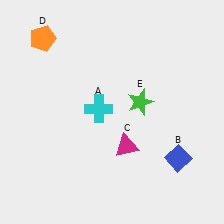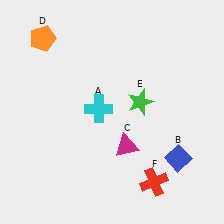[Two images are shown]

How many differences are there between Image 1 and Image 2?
There is 1 difference between the two images.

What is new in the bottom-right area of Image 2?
A red cross (F) was added in the bottom-right area of Image 2.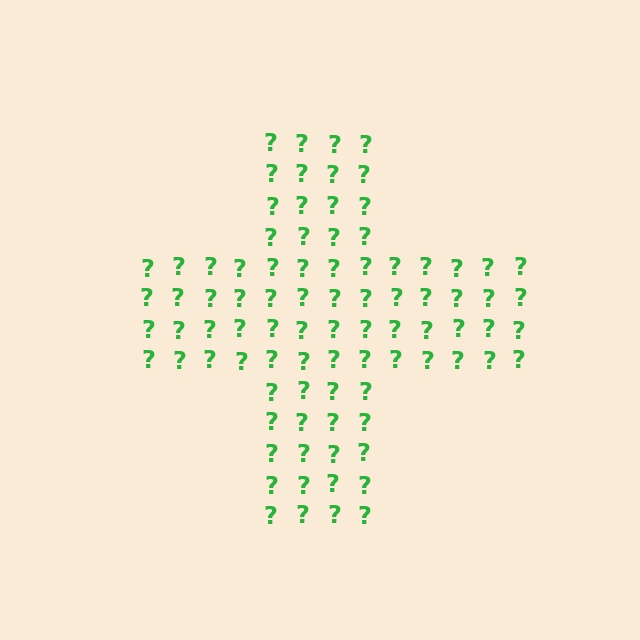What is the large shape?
The large shape is a cross.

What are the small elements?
The small elements are question marks.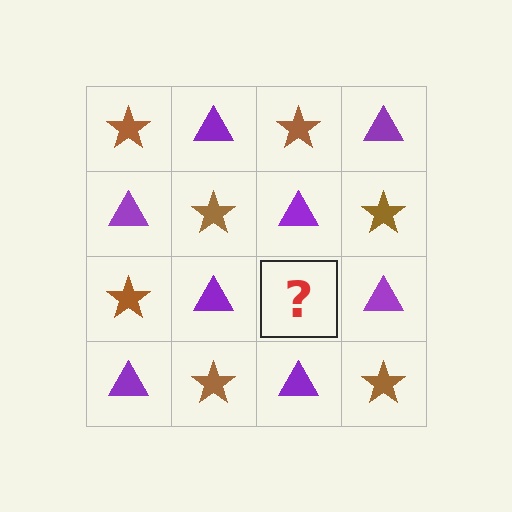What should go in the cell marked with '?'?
The missing cell should contain a brown star.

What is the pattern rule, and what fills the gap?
The rule is that it alternates brown star and purple triangle in a checkerboard pattern. The gap should be filled with a brown star.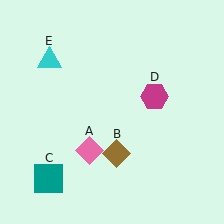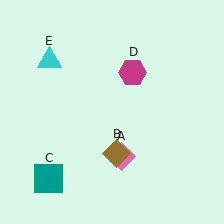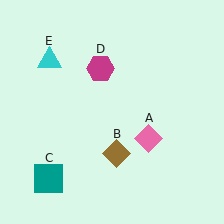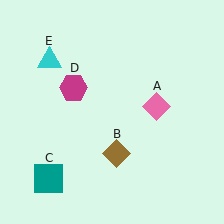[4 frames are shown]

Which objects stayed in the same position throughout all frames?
Brown diamond (object B) and teal square (object C) and cyan triangle (object E) remained stationary.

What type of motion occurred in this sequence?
The pink diamond (object A), magenta hexagon (object D) rotated counterclockwise around the center of the scene.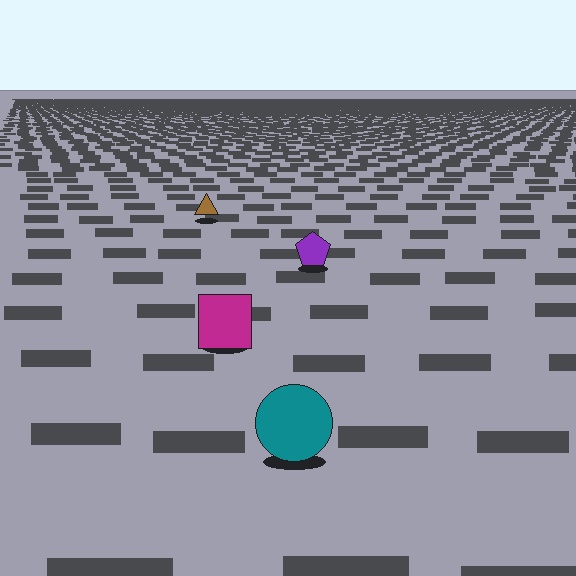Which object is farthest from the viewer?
The brown triangle is farthest from the viewer. It appears smaller and the ground texture around it is denser.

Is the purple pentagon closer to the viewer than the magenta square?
No. The magenta square is closer — you can tell from the texture gradient: the ground texture is coarser near it.